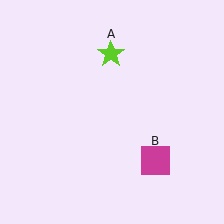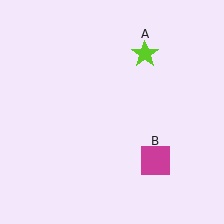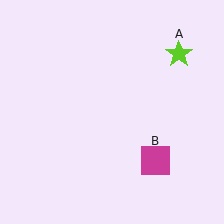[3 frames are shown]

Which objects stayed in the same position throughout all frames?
Magenta square (object B) remained stationary.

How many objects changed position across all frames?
1 object changed position: lime star (object A).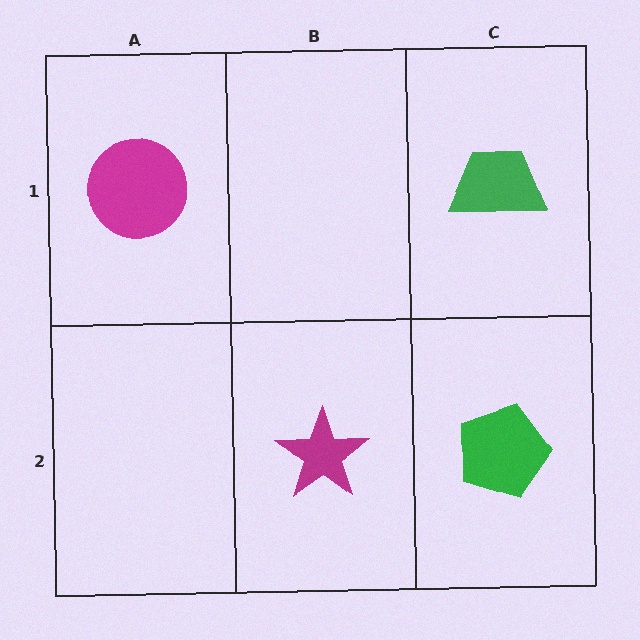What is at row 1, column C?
A green trapezoid.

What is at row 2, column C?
A green pentagon.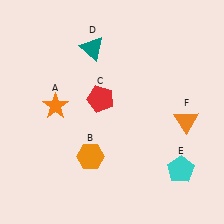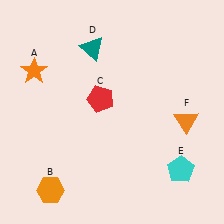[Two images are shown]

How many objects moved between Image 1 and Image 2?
2 objects moved between the two images.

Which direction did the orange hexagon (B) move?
The orange hexagon (B) moved left.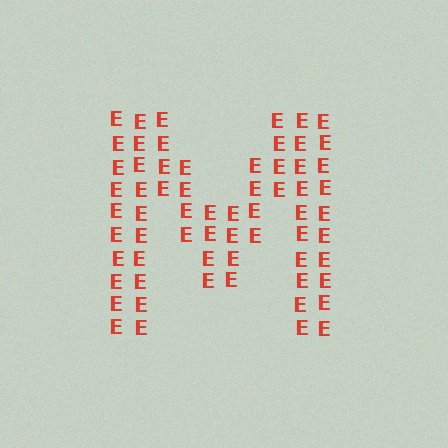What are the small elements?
The small elements are letter E's.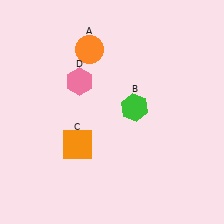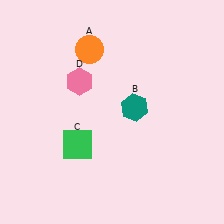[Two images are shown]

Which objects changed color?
B changed from green to teal. C changed from orange to green.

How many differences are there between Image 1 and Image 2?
There are 2 differences between the two images.